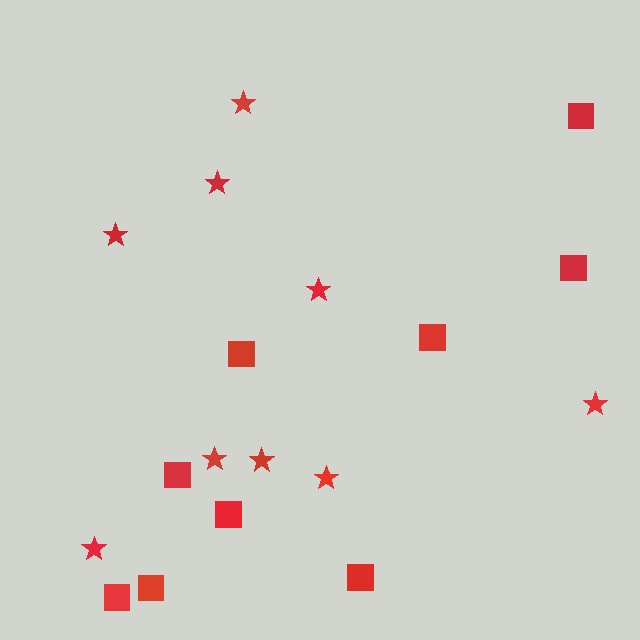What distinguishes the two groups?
There are 2 groups: one group of squares (9) and one group of stars (9).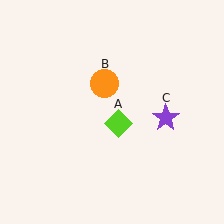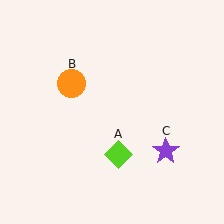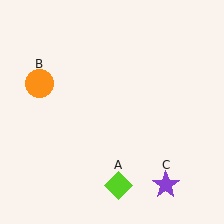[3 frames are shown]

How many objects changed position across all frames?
3 objects changed position: lime diamond (object A), orange circle (object B), purple star (object C).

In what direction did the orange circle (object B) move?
The orange circle (object B) moved left.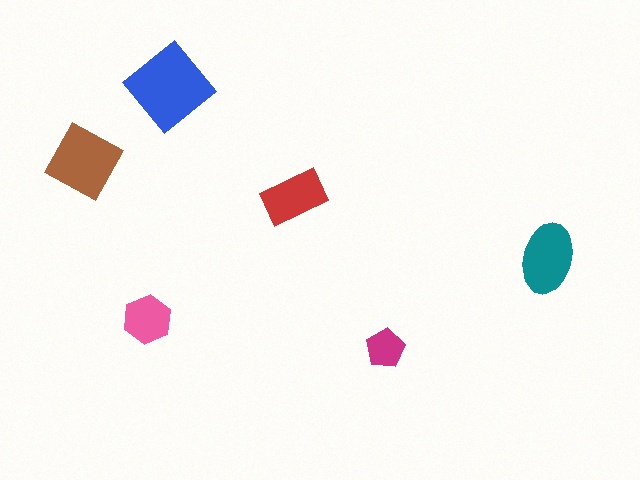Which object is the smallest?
The magenta pentagon.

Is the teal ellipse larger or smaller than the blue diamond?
Smaller.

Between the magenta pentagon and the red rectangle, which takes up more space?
The red rectangle.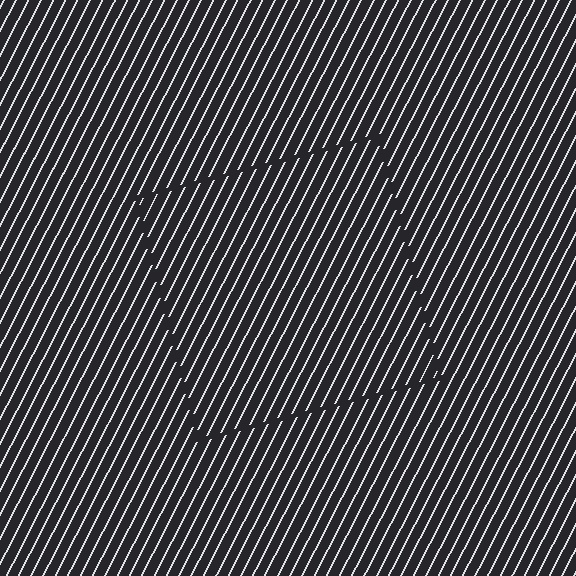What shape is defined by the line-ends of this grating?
An illusory square. The interior of the shape contains the same grating, shifted by half a period — the contour is defined by the phase discontinuity where line-ends from the inner and outer gratings abut.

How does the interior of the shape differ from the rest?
The interior of the shape contains the same grating, shifted by half a period — the contour is defined by the phase discontinuity where line-ends from the inner and outer gratings abut.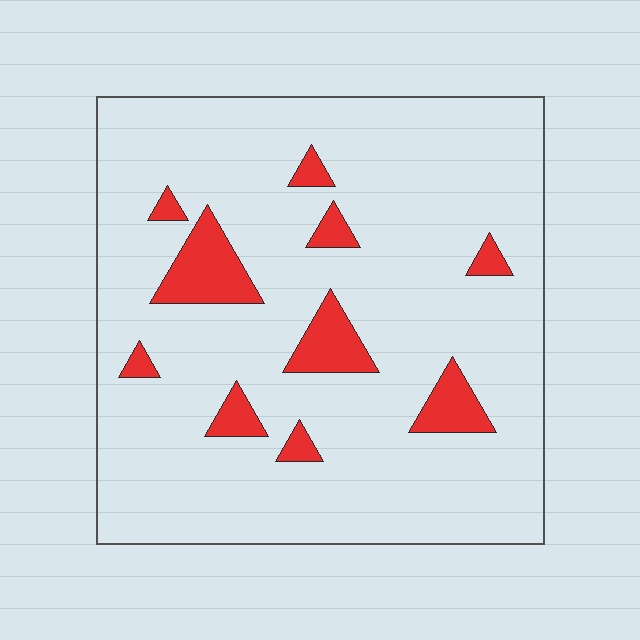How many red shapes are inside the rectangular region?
10.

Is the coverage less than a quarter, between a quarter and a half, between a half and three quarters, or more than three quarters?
Less than a quarter.